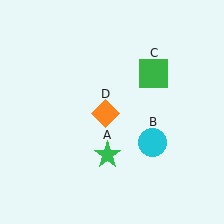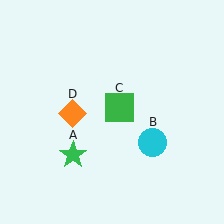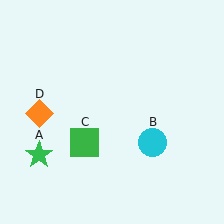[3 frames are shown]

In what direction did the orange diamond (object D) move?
The orange diamond (object D) moved left.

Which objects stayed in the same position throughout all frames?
Cyan circle (object B) remained stationary.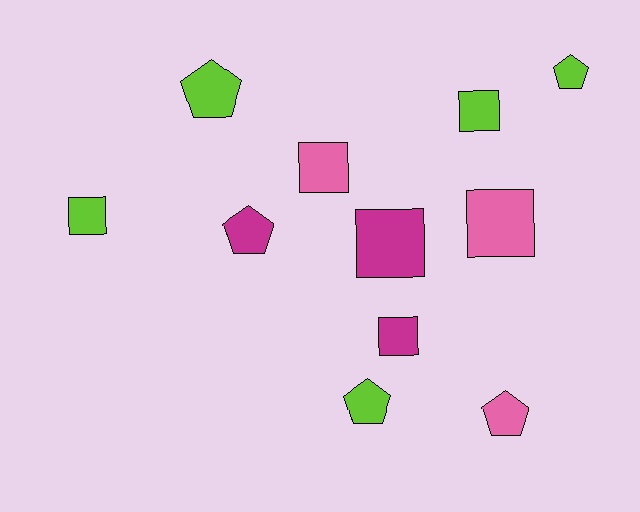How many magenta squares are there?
There are 2 magenta squares.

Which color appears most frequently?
Lime, with 5 objects.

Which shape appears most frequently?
Square, with 6 objects.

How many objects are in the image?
There are 11 objects.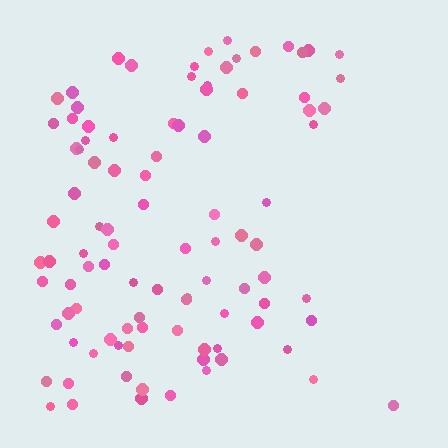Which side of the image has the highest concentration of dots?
The left.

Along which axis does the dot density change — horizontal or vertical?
Horizontal.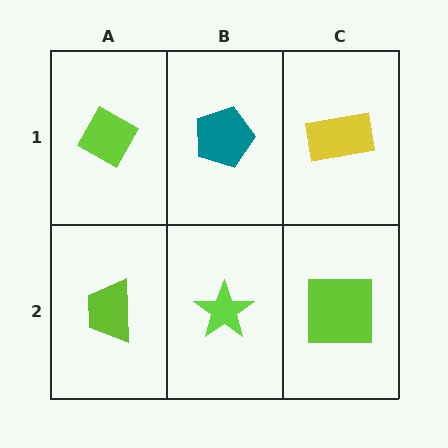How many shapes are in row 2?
3 shapes.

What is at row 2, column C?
A lime square.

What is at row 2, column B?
A lime star.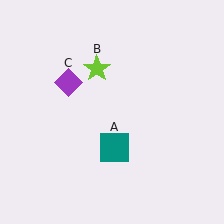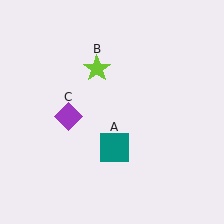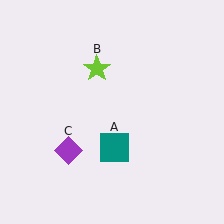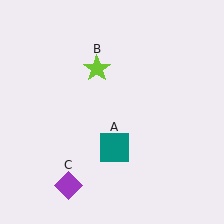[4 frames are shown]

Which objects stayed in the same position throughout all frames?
Teal square (object A) and lime star (object B) remained stationary.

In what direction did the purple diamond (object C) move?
The purple diamond (object C) moved down.